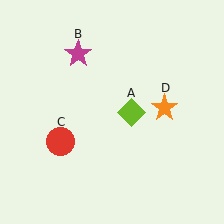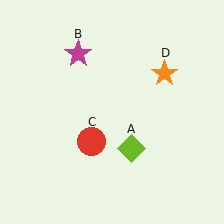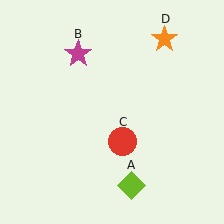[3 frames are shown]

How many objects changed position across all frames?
3 objects changed position: lime diamond (object A), red circle (object C), orange star (object D).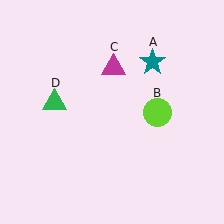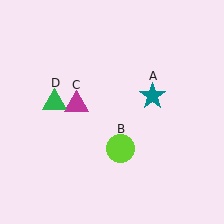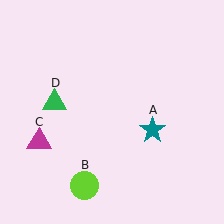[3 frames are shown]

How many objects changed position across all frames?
3 objects changed position: teal star (object A), lime circle (object B), magenta triangle (object C).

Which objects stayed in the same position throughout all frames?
Green triangle (object D) remained stationary.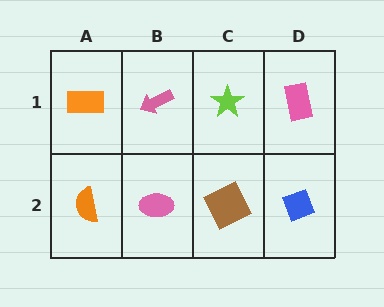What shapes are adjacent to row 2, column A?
An orange rectangle (row 1, column A), a pink ellipse (row 2, column B).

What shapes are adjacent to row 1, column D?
A blue diamond (row 2, column D), a lime star (row 1, column C).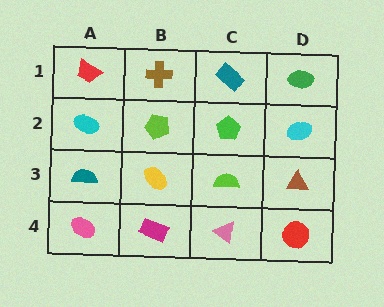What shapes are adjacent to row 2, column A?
A red trapezoid (row 1, column A), a teal semicircle (row 3, column A), a lime pentagon (row 2, column B).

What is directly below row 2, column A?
A teal semicircle.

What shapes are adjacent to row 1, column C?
A green pentagon (row 2, column C), a brown cross (row 1, column B), a green ellipse (row 1, column D).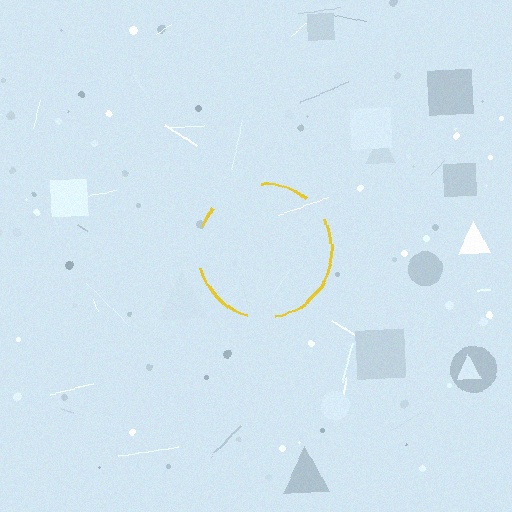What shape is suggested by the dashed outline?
The dashed outline suggests a circle.